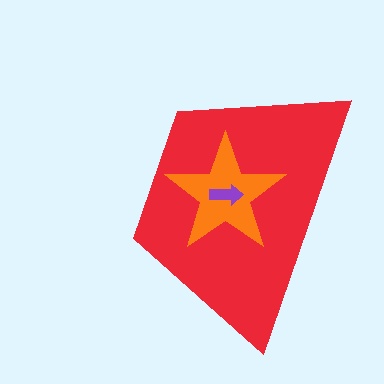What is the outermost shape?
The red trapezoid.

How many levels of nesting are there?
3.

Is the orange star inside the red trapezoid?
Yes.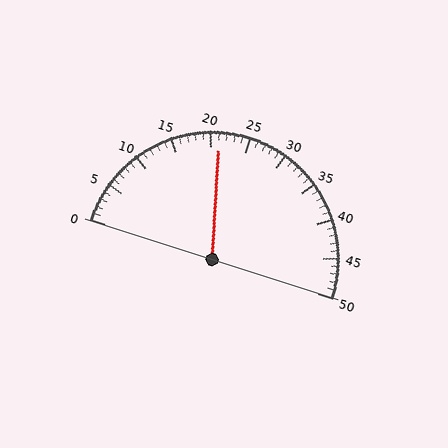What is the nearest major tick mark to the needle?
The nearest major tick mark is 20.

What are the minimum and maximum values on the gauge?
The gauge ranges from 0 to 50.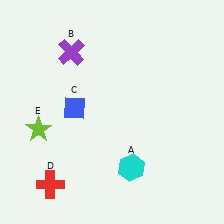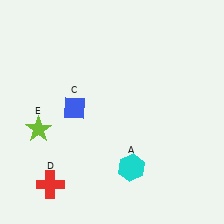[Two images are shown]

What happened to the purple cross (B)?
The purple cross (B) was removed in Image 2. It was in the top-left area of Image 1.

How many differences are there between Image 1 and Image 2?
There is 1 difference between the two images.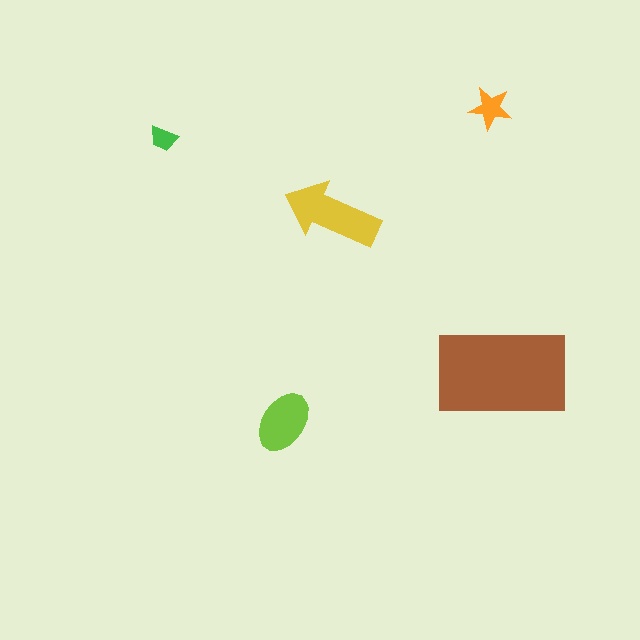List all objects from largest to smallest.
The brown rectangle, the yellow arrow, the lime ellipse, the orange star, the green trapezoid.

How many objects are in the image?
There are 5 objects in the image.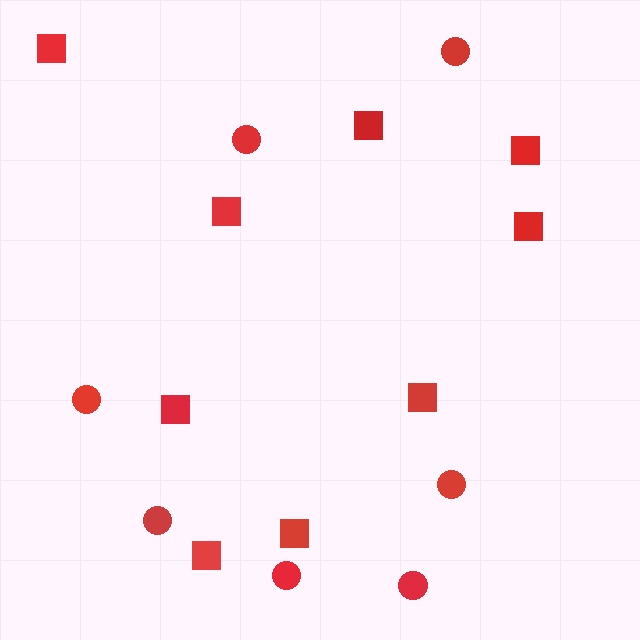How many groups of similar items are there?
There are 2 groups: one group of squares (9) and one group of circles (7).